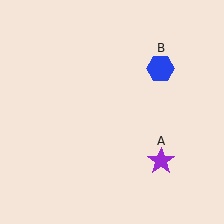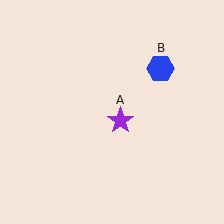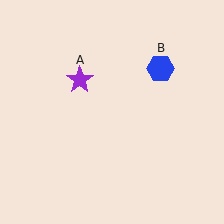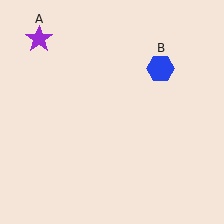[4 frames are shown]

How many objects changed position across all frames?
1 object changed position: purple star (object A).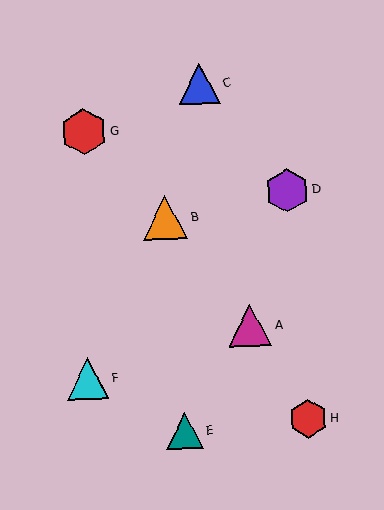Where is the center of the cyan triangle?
The center of the cyan triangle is at (88, 379).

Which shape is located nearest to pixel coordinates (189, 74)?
The blue triangle (labeled C) at (199, 83) is nearest to that location.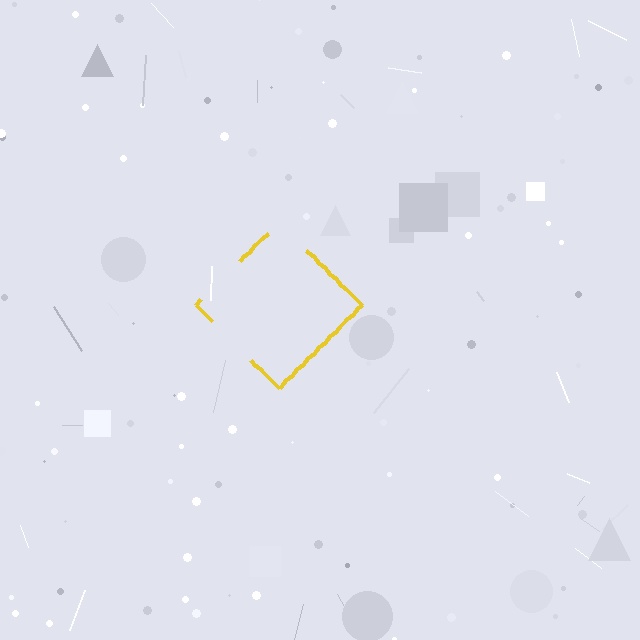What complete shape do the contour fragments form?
The contour fragments form a diamond.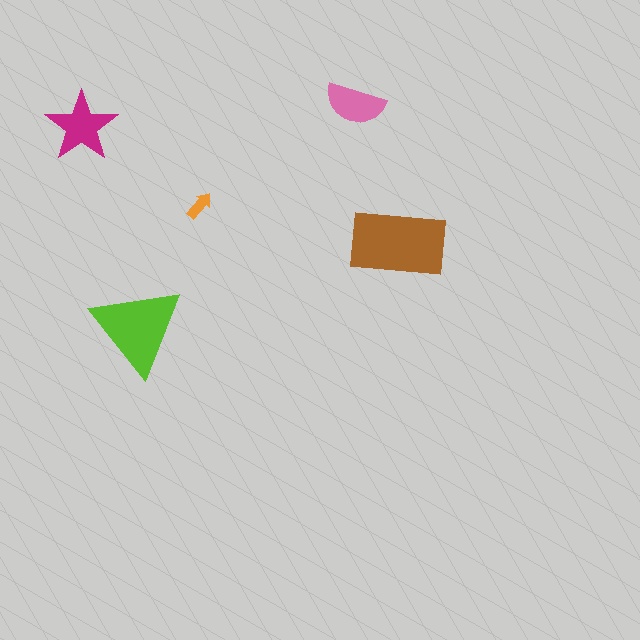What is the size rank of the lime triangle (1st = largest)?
2nd.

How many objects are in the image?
There are 5 objects in the image.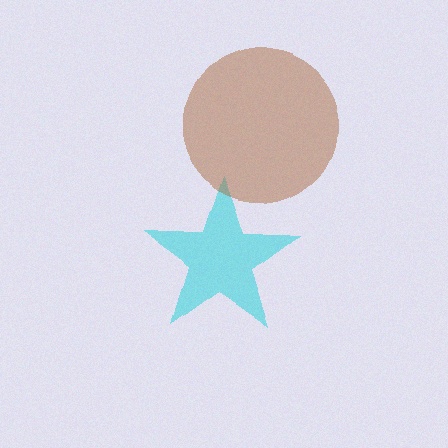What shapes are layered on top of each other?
The layered shapes are: a cyan star, a brown circle.